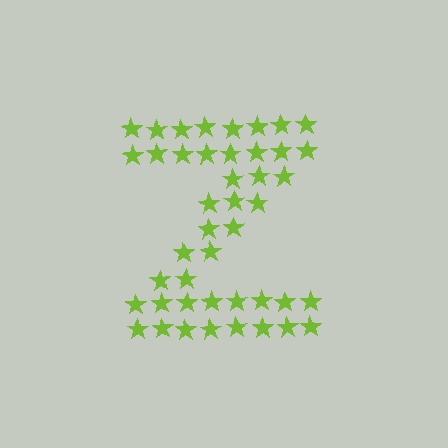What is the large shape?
The large shape is the letter Z.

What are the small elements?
The small elements are stars.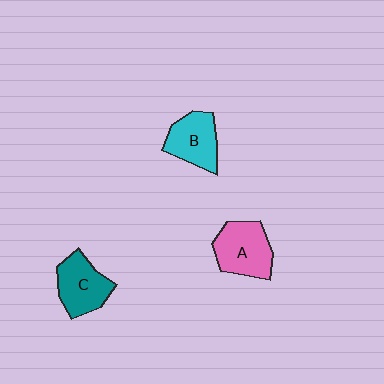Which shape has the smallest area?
Shape B (cyan).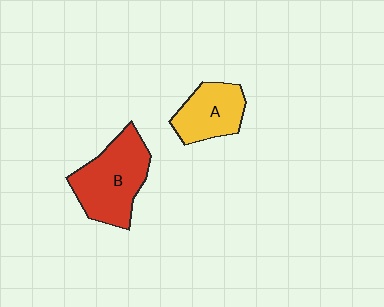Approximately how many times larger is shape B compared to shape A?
Approximately 1.5 times.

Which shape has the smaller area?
Shape A (yellow).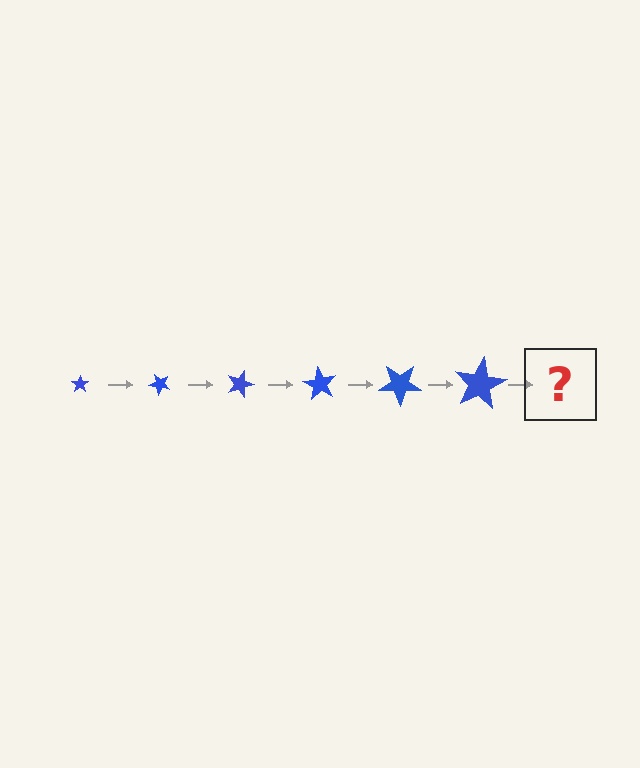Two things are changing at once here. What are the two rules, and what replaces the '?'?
The two rules are that the star grows larger each step and it rotates 45 degrees each step. The '?' should be a star, larger than the previous one and rotated 270 degrees from the start.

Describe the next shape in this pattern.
It should be a star, larger than the previous one and rotated 270 degrees from the start.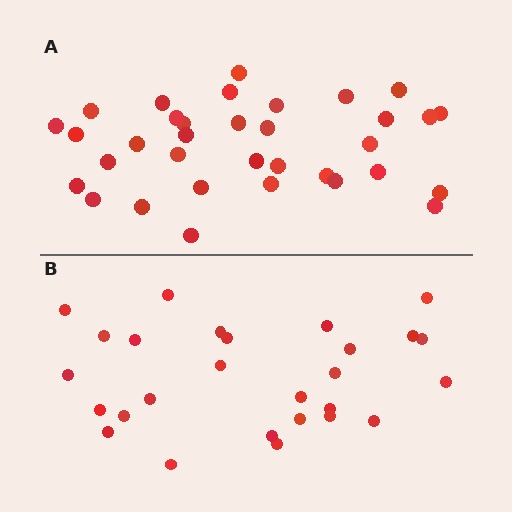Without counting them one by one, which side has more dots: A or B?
Region A (the top region) has more dots.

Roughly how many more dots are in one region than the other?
Region A has roughly 8 or so more dots than region B.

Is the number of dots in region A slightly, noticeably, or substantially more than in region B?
Region A has noticeably more, but not dramatically so. The ratio is roughly 1.3 to 1.